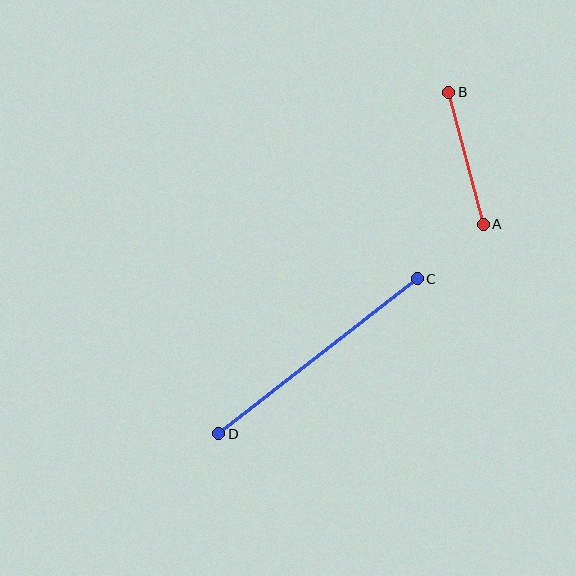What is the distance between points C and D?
The distance is approximately 252 pixels.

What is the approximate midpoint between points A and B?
The midpoint is at approximately (466, 158) pixels.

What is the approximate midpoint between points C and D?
The midpoint is at approximately (318, 356) pixels.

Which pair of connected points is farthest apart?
Points C and D are farthest apart.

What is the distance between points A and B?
The distance is approximately 136 pixels.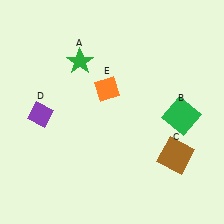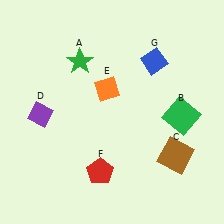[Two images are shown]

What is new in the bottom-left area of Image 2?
A red pentagon (F) was added in the bottom-left area of Image 2.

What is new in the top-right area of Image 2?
A blue diamond (G) was added in the top-right area of Image 2.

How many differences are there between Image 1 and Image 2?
There are 2 differences between the two images.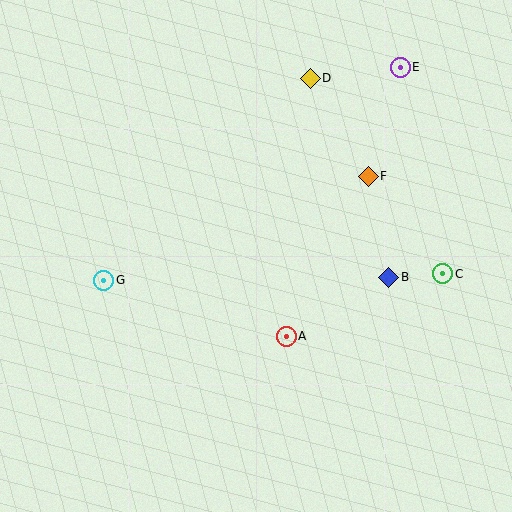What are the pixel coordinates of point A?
Point A is at (286, 336).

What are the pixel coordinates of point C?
Point C is at (443, 274).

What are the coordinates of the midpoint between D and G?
The midpoint between D and G is at (207, 179).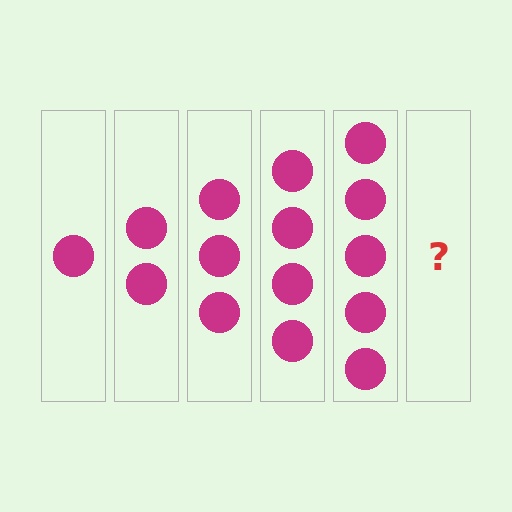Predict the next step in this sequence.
The next step is 6 circles.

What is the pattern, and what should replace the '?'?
The pattern is that each step adds one more circle. The '?' should be 6 circles.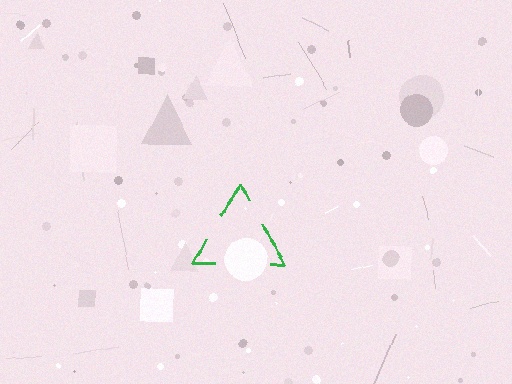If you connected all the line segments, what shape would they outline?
They would outline a triangle.